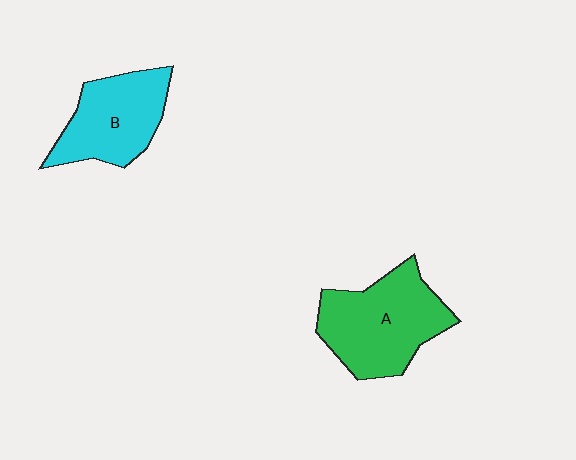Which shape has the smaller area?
Shape B (cyan).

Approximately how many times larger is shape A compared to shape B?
Approximately 1.3 times.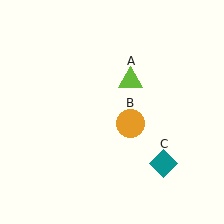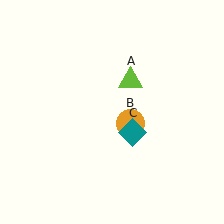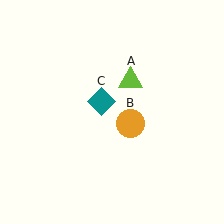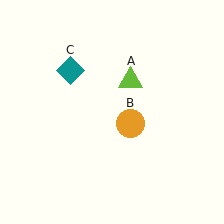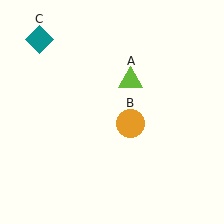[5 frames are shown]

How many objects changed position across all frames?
1 object changed position: teal diamond (object C).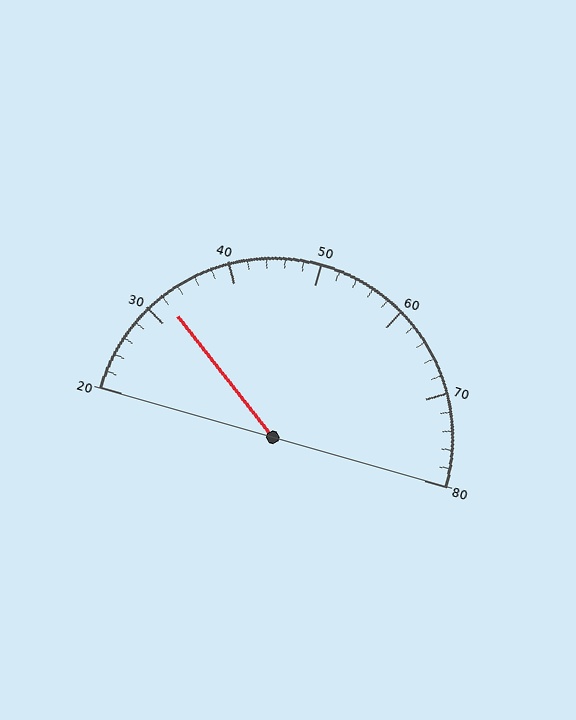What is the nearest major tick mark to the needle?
The nearest major tick mark is 30.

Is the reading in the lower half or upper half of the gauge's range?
The reading is in the lower half of the range (20 to 80).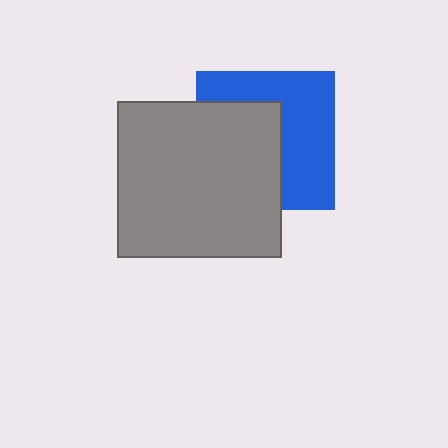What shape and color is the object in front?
The object in front is a gray rectangle.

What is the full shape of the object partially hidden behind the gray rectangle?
The partially hidden object is a blue square.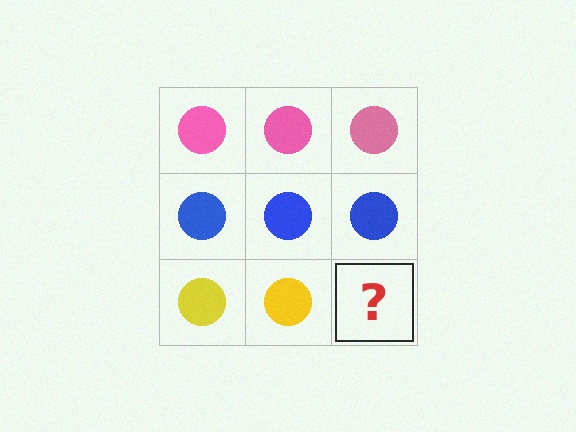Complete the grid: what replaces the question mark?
The question mark should be replaced with a yellow circle.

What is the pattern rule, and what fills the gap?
The rule is that each row has a consistent color. The gap should be filled with a yellow circle.